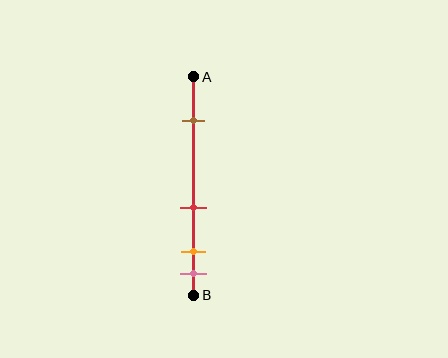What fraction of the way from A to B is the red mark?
The red mark is approximately 60% (0.6) of the way from A to B.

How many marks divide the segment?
There are 4 marks dividing the segment.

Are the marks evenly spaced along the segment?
No, the marks are not evenly spaced.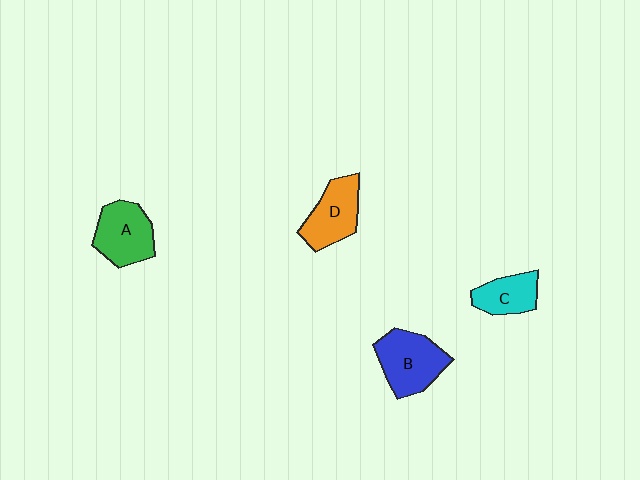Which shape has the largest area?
Shape B (blue).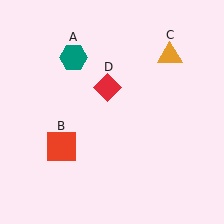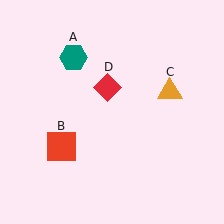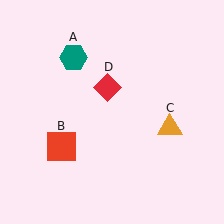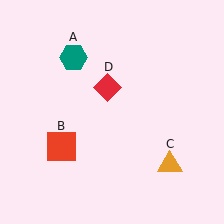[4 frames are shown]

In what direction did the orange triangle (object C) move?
The orange triangle (object C) moved down.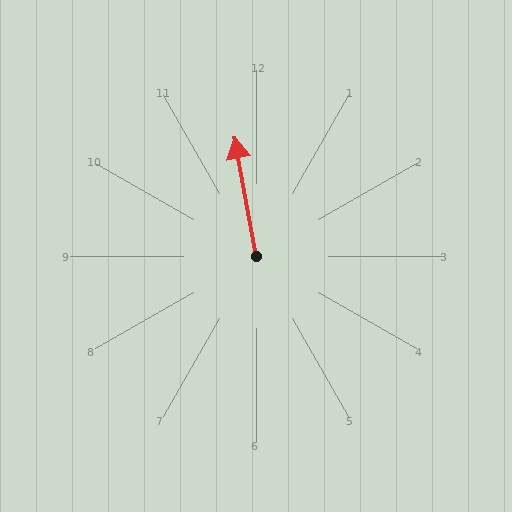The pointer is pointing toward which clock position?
Roughly 12 o'clock.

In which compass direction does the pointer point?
North.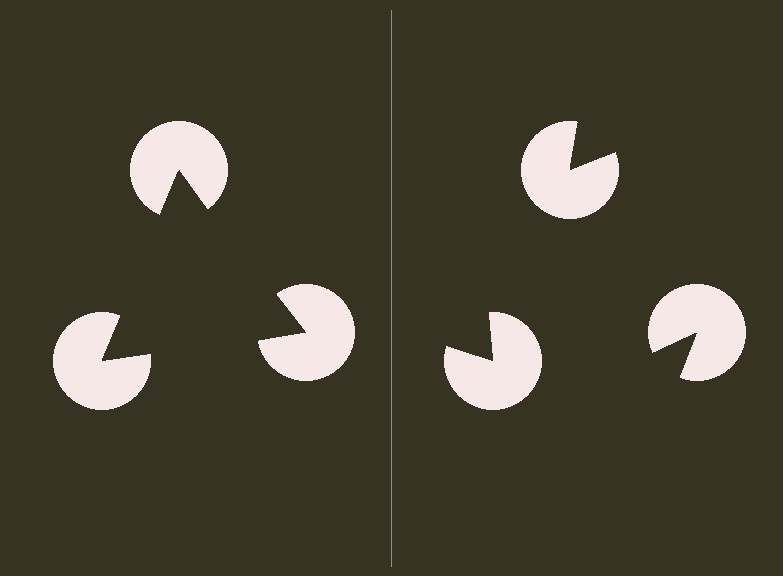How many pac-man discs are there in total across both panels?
6 — 3 on each side.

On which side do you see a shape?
An illusory triangle appears on the left side. On the right side the wedge cuts are rotated, so no coherent shape forms.